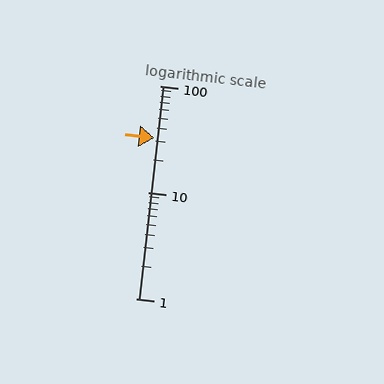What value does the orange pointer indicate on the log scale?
The pointer indicates approximately 32.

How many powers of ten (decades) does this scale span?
The scale spans 2 decades, from 1 to 100.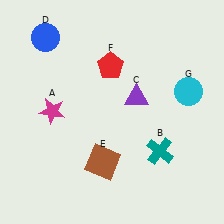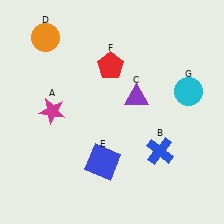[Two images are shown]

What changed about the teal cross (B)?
In Image 1, B is teal. In Image 2, it changed to blue.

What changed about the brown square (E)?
In Image 1, E is brown. In Image 2, it changed to blue.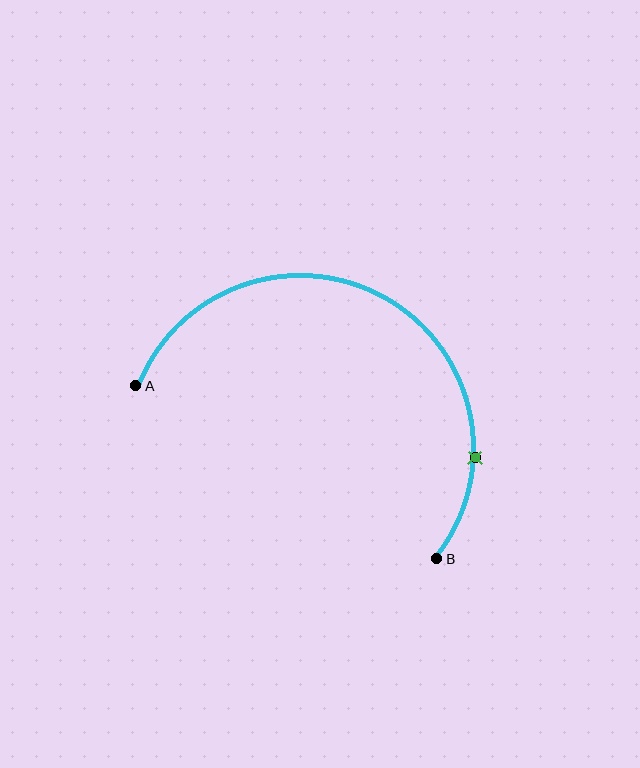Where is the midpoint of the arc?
The arc midpoint is the point on the curve farthest from the straight line joining A and B. It sits above that line.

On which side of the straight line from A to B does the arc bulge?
The arc bulges above the straight line connecting A and B.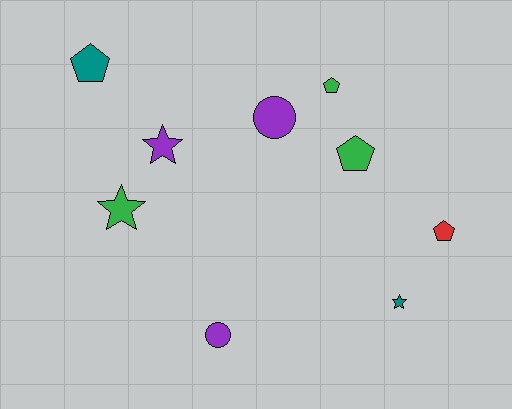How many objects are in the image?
There are 9 objects.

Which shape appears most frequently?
Pentagon, with 4 objects.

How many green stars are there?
There is 1 green star.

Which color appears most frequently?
Purple, with 3 objects.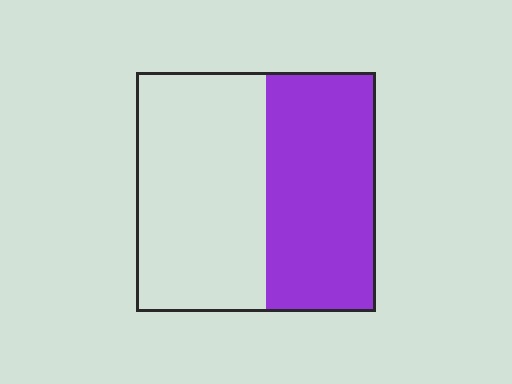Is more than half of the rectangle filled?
No.